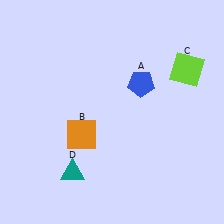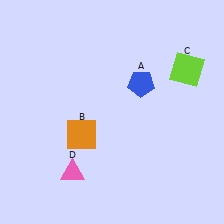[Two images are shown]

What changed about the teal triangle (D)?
In Image 1, D is teal. In Image 2, it changed to pink.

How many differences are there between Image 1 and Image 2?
There is 1 difference between the two images.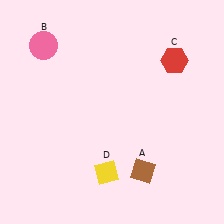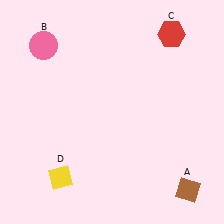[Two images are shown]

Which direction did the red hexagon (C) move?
The red hexagon (C) moved up.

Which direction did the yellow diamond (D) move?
The yellow diamond (D) moved left.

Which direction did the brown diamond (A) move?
The brown diamond (A) moved right.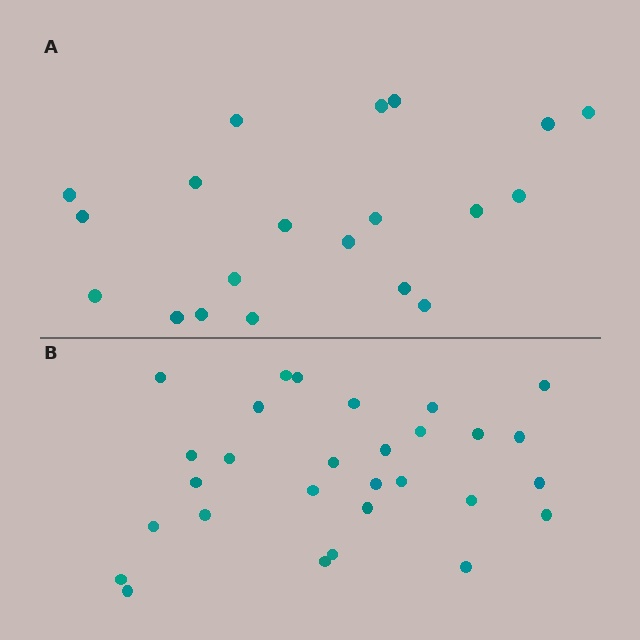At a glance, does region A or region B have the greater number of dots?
Region B (the bottom region) has more dots.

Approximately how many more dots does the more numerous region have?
Region B has roughly 8 or so more dots than region A.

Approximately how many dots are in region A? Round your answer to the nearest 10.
About 20 dots.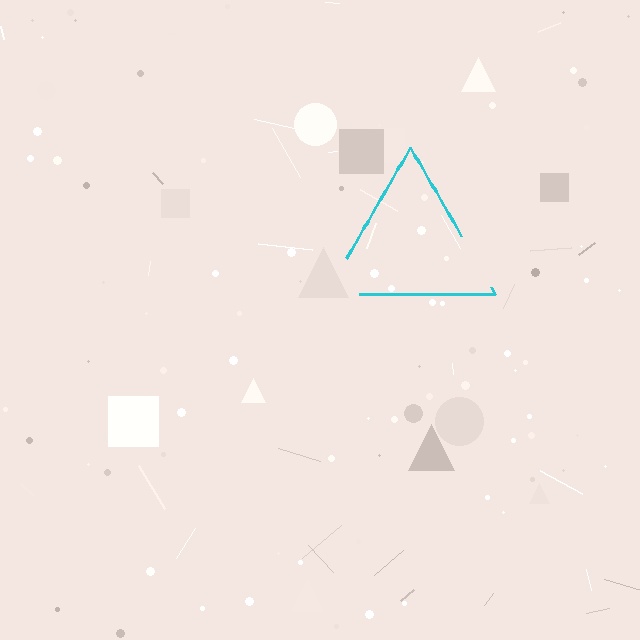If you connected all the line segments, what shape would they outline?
They would outline a triangle.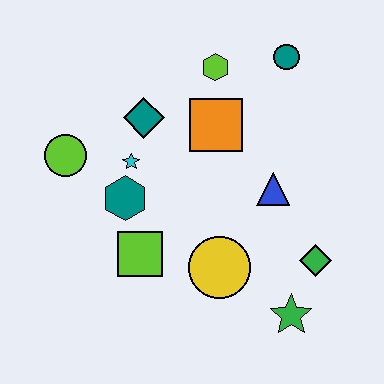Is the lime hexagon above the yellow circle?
Yes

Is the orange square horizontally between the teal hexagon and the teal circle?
Yes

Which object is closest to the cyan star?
The teal hexagon is closest to the cyan star.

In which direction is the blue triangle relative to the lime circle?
The blue triangle is to the right of the lime circle.